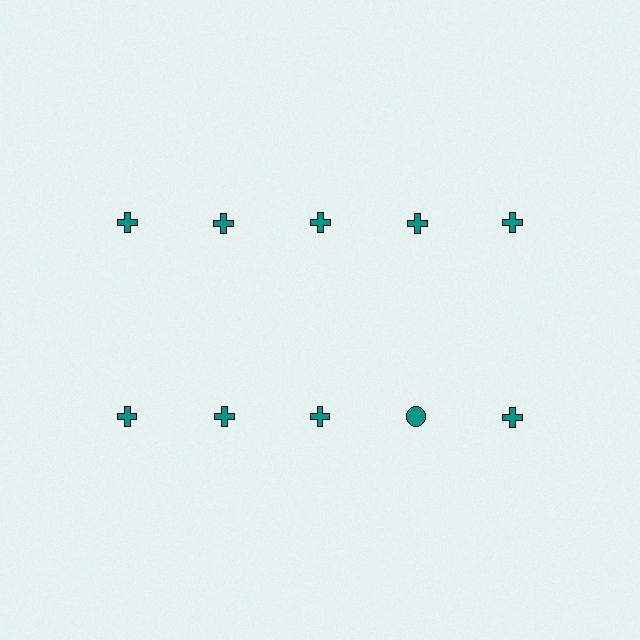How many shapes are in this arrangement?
There are 10 shapes arranged in a grid pattern.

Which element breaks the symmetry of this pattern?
The teal circle in the second row, second from right column breaks the symmetry. All other shapes are teal crosses.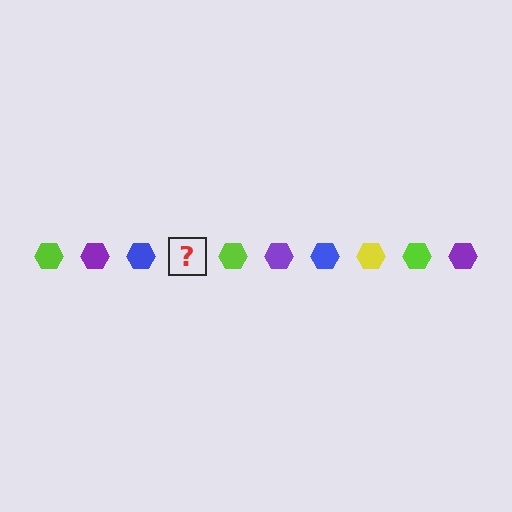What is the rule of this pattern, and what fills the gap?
The rule is that the pattern cycles through lime, purple, blue, yellow hexagons. The gap should be filled with a yellow hexagon.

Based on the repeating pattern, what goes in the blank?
The blank should be a yellow hexagon.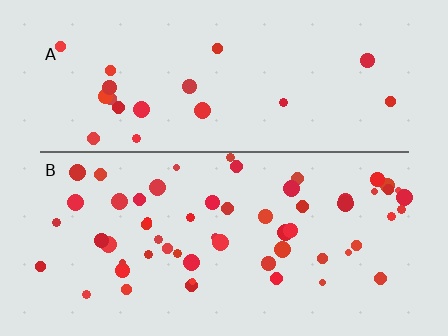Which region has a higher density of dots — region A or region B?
B (the bottom).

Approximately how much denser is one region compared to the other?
Approximately 2.8× — region B over region A.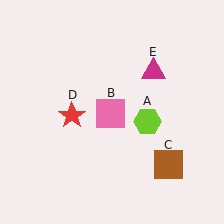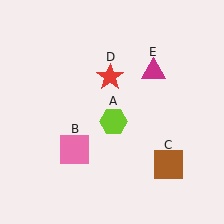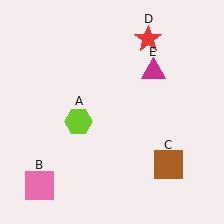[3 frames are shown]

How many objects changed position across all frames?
3 objects changed position: lime hexagon (object A), pink square (object B), red star (object D).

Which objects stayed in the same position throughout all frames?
Brown square (object C) and magenta triangle (object E) remained stationary.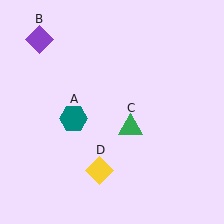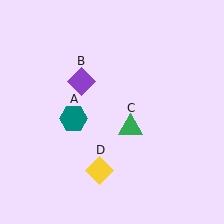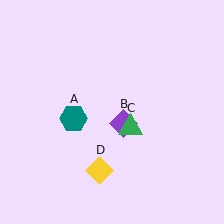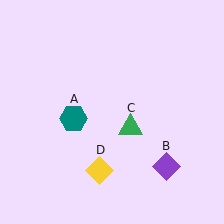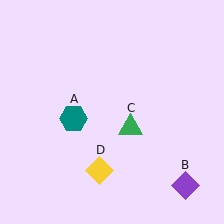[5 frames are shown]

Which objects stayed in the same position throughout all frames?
Teal hexagon (object A) and green triangle (object C) and yellow diamond (object D) remained stationary.